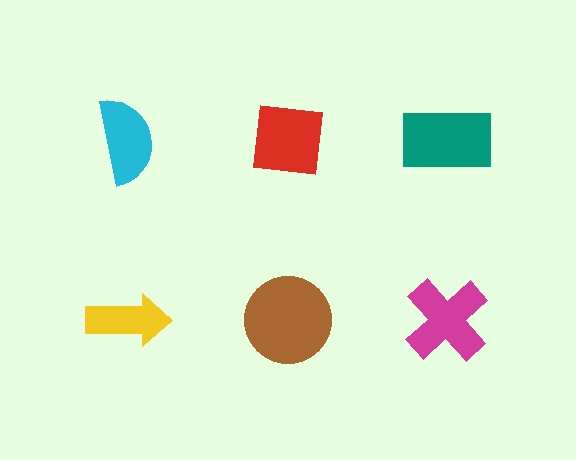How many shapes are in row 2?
3 shapes.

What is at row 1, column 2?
A red square.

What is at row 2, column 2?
A brown circle.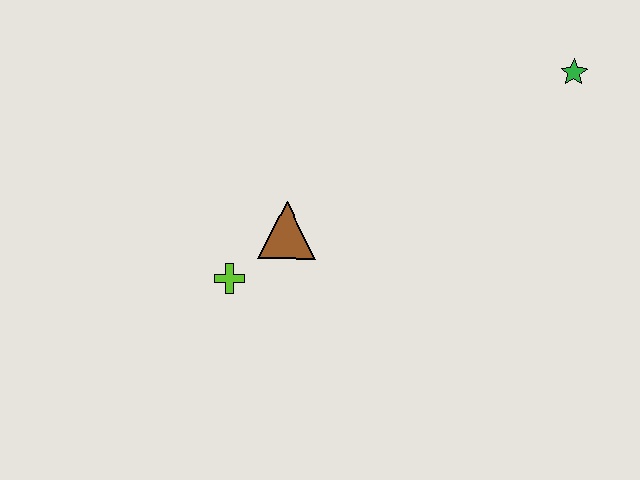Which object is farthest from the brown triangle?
The green star is farthest from the brown triangle.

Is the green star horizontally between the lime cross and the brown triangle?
No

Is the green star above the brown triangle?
Yes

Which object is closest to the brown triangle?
The lime cross is closest to the brown triangle.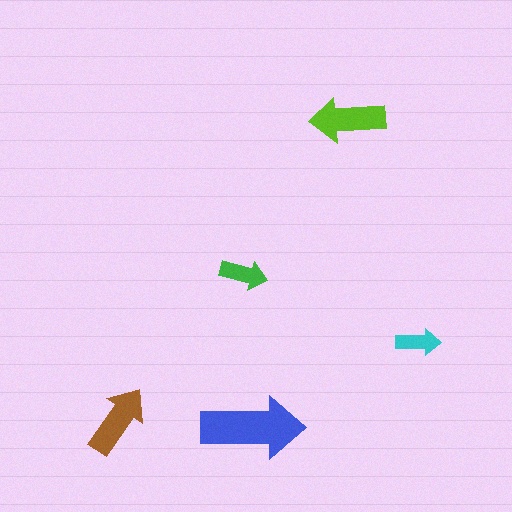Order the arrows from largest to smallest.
the blue one, the lime one, the brown one, the green one, the cyan one.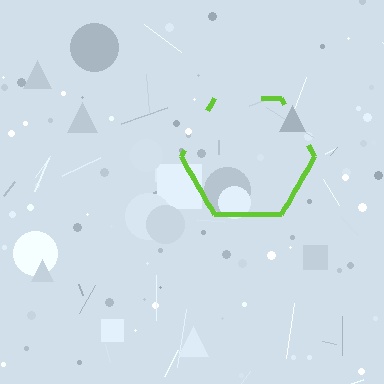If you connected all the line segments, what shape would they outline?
They would outline a hexagon.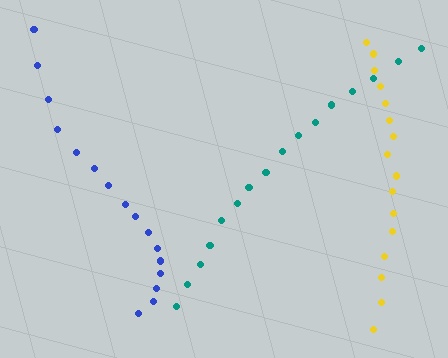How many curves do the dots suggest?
There are 3 distinct paths.